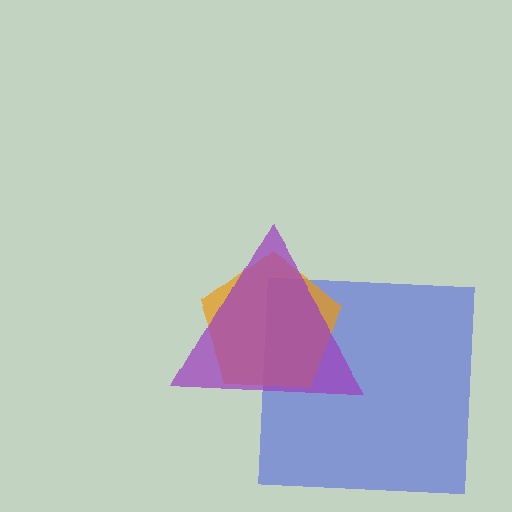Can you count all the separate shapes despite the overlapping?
Yes, there are 3 separate shapes.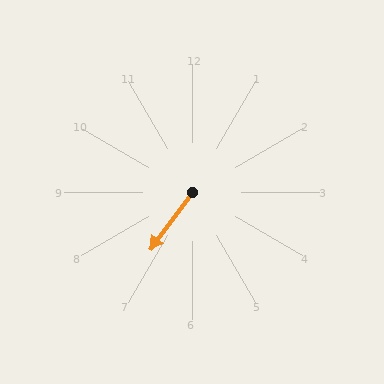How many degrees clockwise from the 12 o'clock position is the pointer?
Approximately 216 degrees.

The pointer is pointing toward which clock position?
Roughly 7 o'clock.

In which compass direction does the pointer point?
Southwest.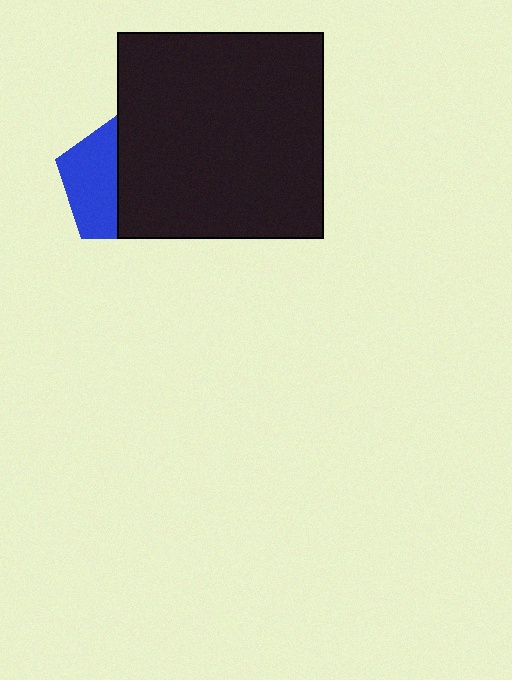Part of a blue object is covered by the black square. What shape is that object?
It is a pentagon.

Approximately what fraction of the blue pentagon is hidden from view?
Roughly 55% of the blue pentagon is hidden behind the black square.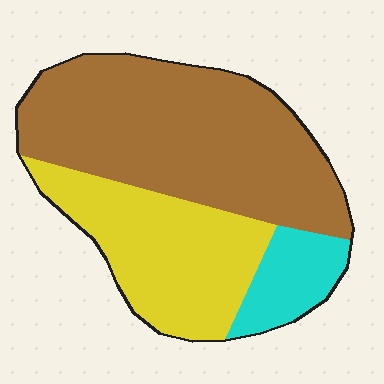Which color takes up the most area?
Brown, at roughly 55%.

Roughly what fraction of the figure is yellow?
Yellow covers 33% of the figure.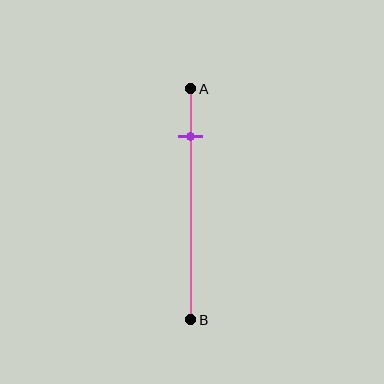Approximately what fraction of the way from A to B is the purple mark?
The purple mark is approximately 20% of the way from A to B.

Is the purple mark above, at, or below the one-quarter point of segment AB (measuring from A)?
The purple mark is above the one-quarter point of segment AB.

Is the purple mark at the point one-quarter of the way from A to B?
No, the mark is at about 20% from A, not at the 25% one-quarter point.